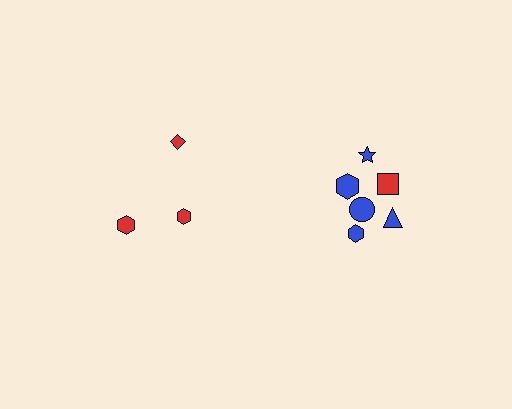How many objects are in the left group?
There are 3 objects.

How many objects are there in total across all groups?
There are 9 objects.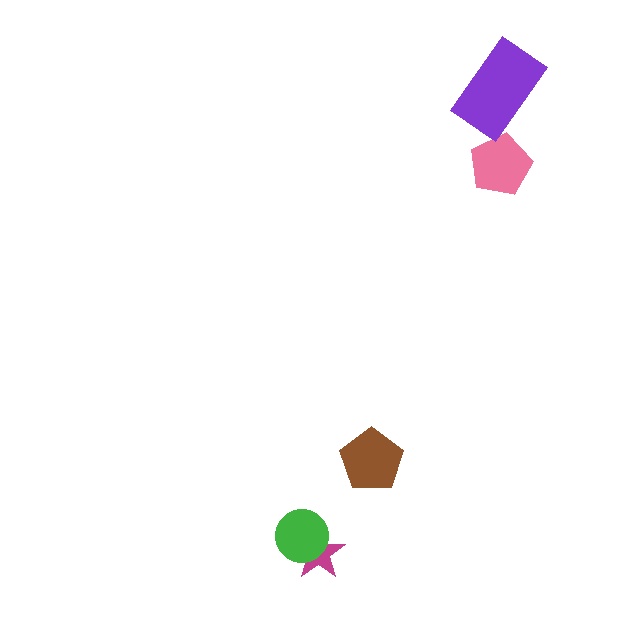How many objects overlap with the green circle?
1 object overlaps with the green circle.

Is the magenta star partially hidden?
Yes, it is partially covered by another shape.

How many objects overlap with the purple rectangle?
0 objects overlap with the purple rectangle.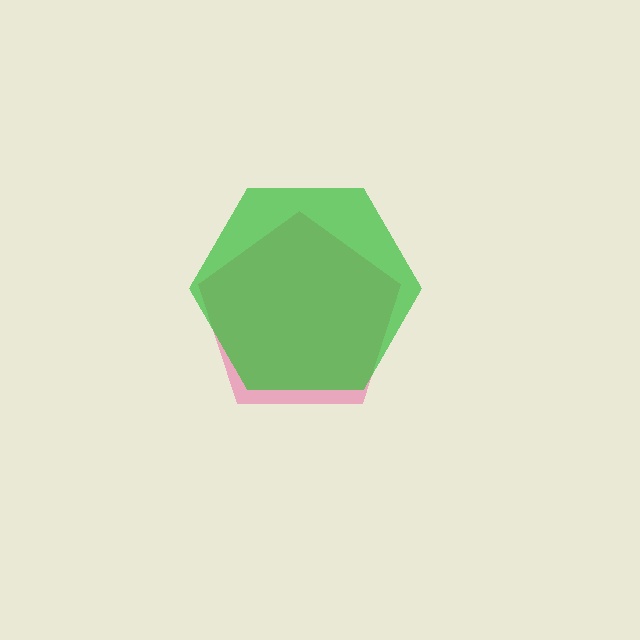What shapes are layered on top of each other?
The layered shapes are: a pink pentagon, a green hexagon.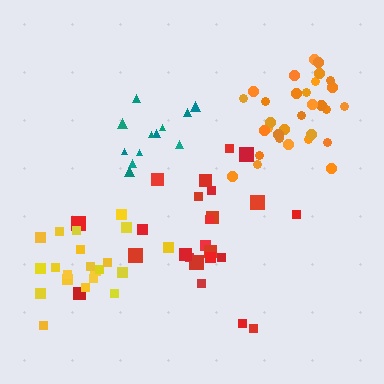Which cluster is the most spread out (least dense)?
Red.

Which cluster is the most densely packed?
Orange.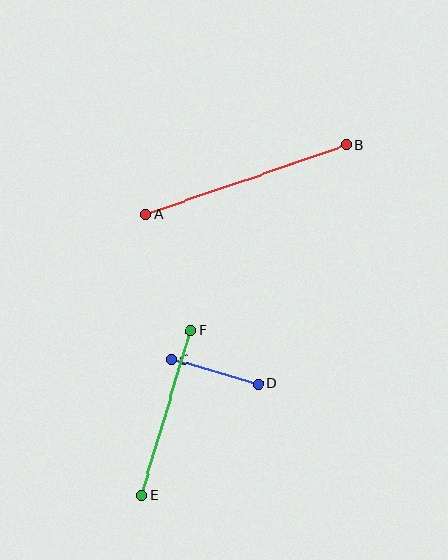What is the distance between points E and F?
The distance is approximately 172 pixels.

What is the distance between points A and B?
The distance is approximately 212 pixels.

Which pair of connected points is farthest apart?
Points A and B are farthest apart.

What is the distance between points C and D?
The distance is approximately 90 pixels.